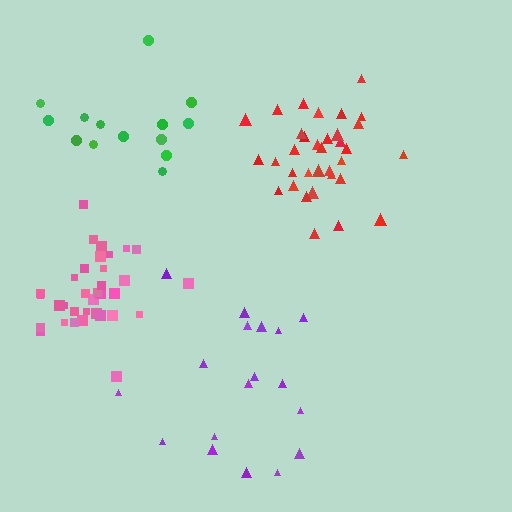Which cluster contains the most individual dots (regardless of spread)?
Pink (34).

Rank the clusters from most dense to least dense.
red, pink, green, purple.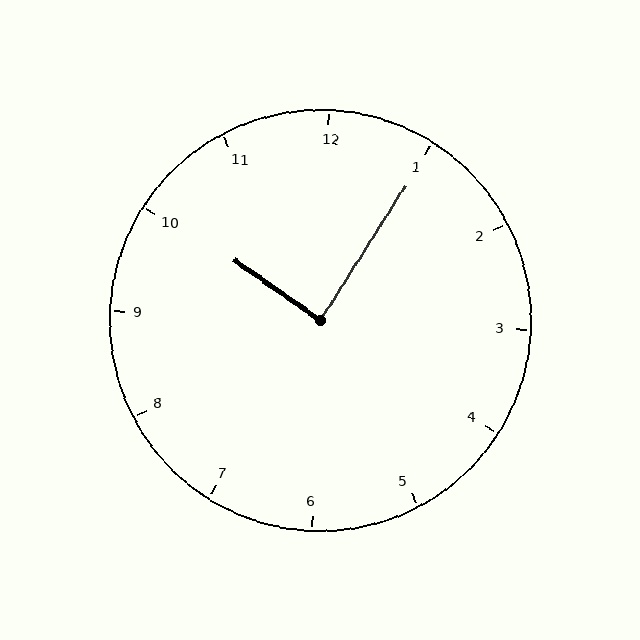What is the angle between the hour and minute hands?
Approximately 88 degrees.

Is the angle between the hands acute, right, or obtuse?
It is right.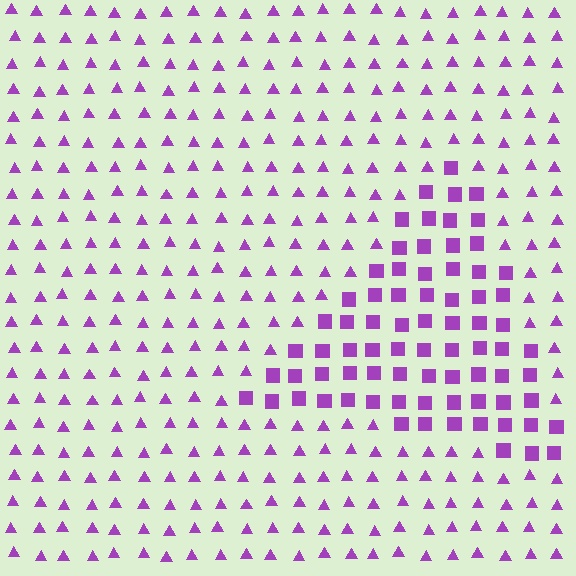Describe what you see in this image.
The image is filled with small purple elements arranged in a uniform grid. A triangle-shaped region contains squares, while the surrounding area contains triangles. The boundary is defined purely by the change in element shape.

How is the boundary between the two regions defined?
The boundary is defined by a change in element shape: squares inside vs. triangles outside. All elements share the same color and spacing.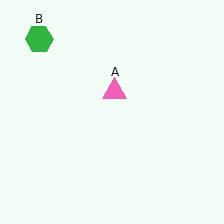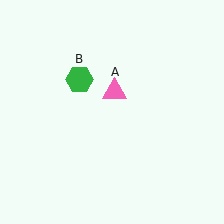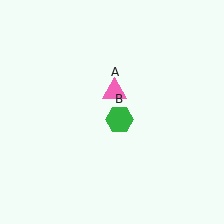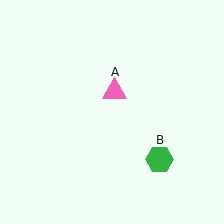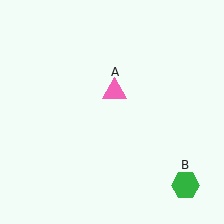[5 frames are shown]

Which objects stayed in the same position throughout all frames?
Pink triangle (object A) remained stationary.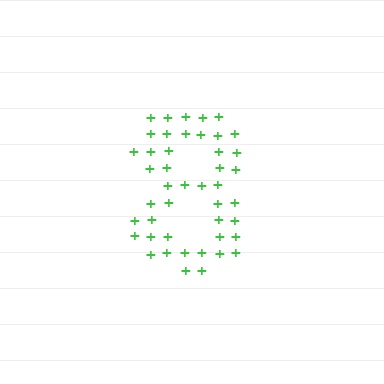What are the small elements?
The small elements are plus signs.